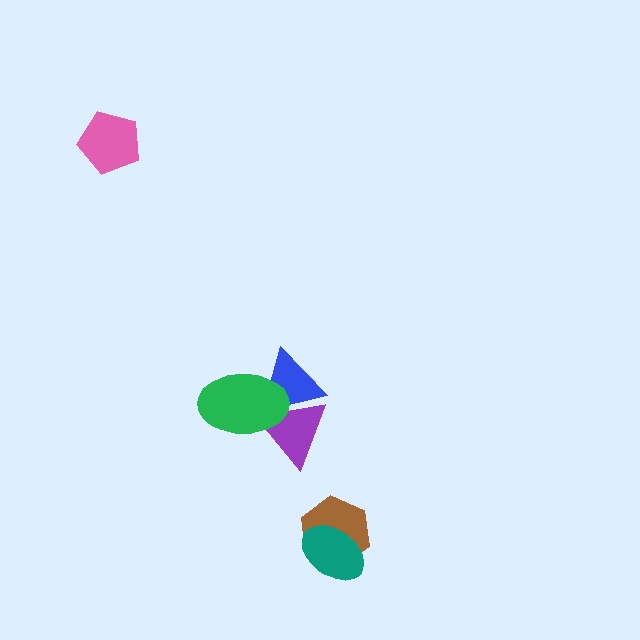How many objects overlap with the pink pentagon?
0 objects overlap with the pink pentagon.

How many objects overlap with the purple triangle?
2 objects overlap with the purple triangle.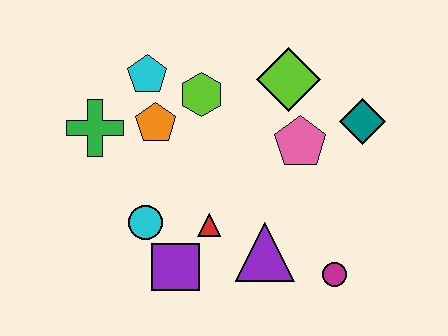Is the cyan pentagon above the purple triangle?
Yes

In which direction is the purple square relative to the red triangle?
The purple square is below the red triangle.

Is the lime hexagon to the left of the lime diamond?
Yes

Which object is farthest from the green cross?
The magenta circle is farthest from the green cross.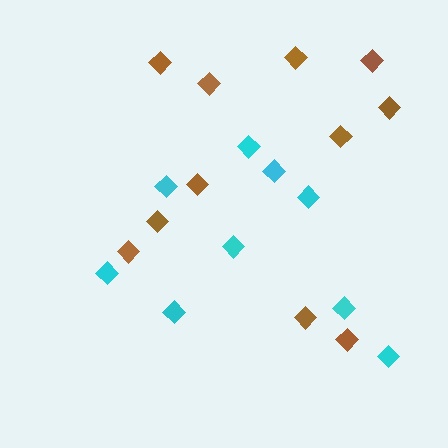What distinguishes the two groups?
There are 2 groups: one group of brown diamonds (11) and one group of cyan diamonds (9).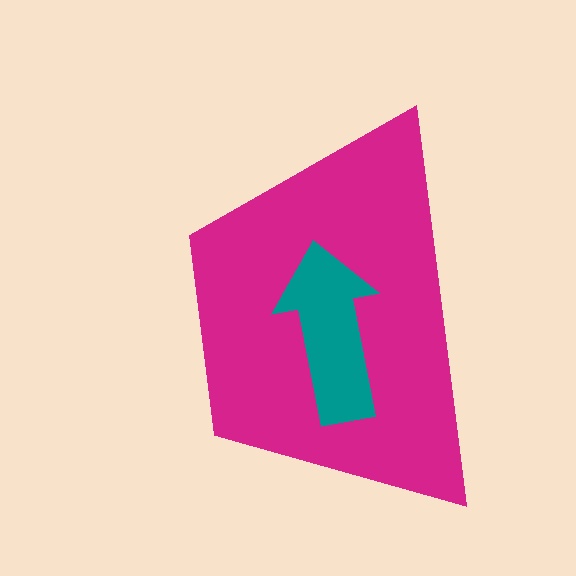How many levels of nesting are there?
2.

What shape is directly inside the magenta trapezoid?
The teal arrow.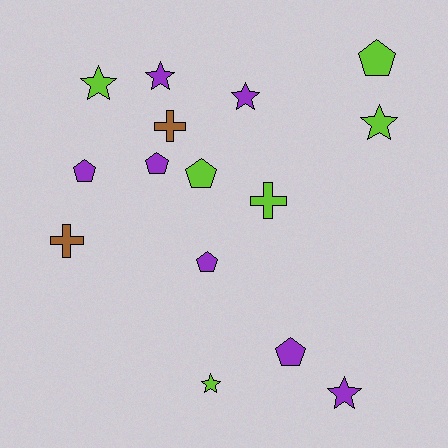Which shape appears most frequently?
Star, with 6 objects.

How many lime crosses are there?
There is 1 lime cross.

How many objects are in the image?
There are 15 objects.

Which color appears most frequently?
Purple, with 7 objects.